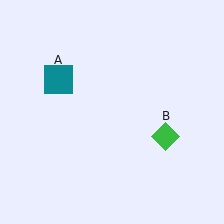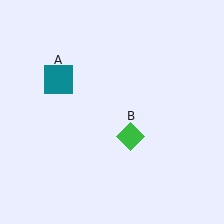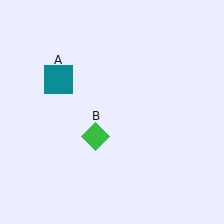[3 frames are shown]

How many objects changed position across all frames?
1 object changed position: green diamond (object B).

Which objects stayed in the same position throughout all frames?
Teal square (object A) remained stationary.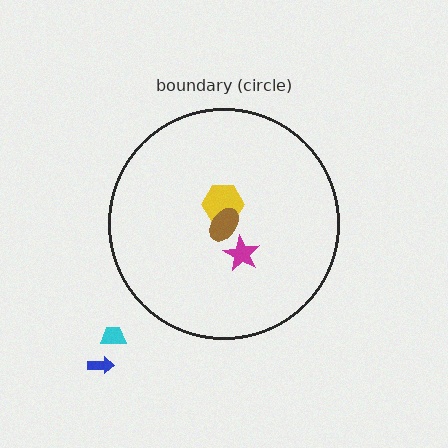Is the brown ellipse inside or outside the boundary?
Inside.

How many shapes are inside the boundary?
3 inside, 2 outside.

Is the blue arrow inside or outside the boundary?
Outside.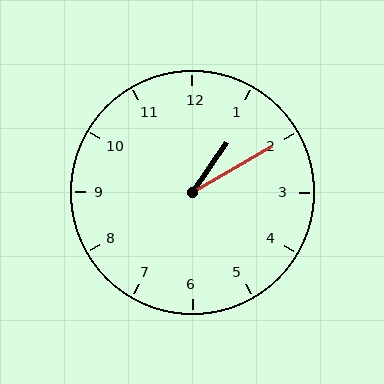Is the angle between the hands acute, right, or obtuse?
It is acute.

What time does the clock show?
1:10.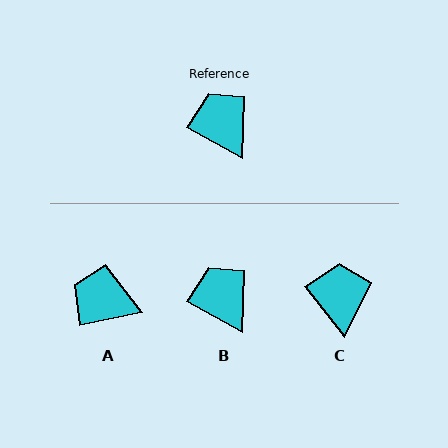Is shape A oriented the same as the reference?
No, it is off by about 40 degrees.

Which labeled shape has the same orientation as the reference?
B.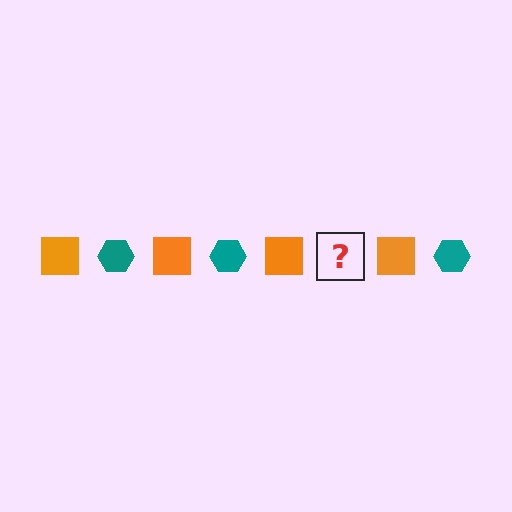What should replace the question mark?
The question mark should be replaced with a teal hexagon.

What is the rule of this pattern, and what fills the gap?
The rule is that the pattern alternates between orange square and teal hexagon. The gap should be filled with a teal hexagon.